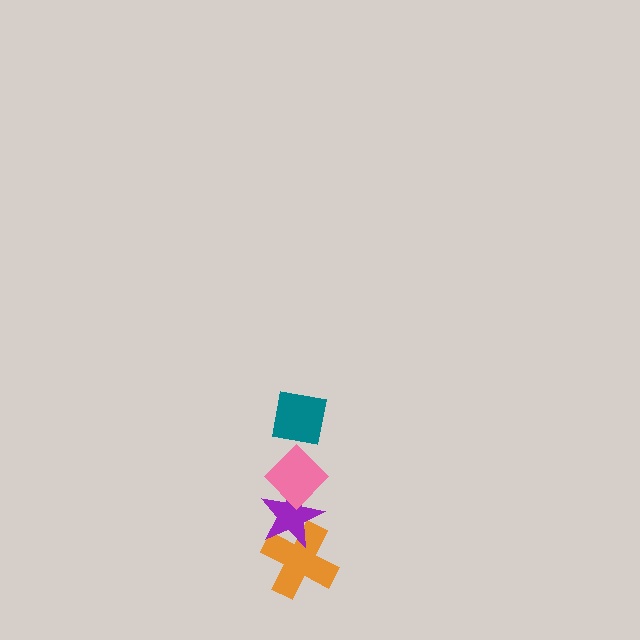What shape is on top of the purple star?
The pink diamond is on top of the purple star.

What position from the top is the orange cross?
The orange cross is 4th from the top.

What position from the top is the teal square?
The teal square is 1st from the top.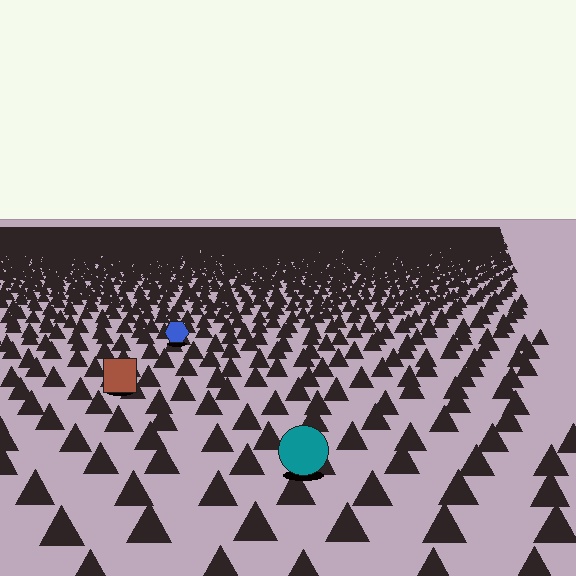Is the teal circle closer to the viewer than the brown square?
Yes. The teal circle is closer — you can tell from the texture gradient: the ground texture is coarser near it.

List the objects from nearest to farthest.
From nearest to farthest: the teal circle, the brown square, the blue hexagon.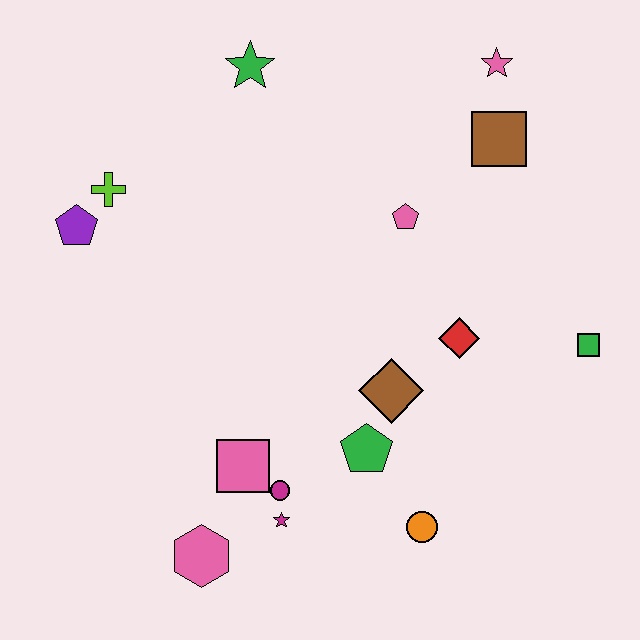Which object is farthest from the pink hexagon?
The pink star is farthest from the pink hexagon.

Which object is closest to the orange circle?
The green pentagon is closest to the orange circle.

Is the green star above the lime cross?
Yes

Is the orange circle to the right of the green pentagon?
Yes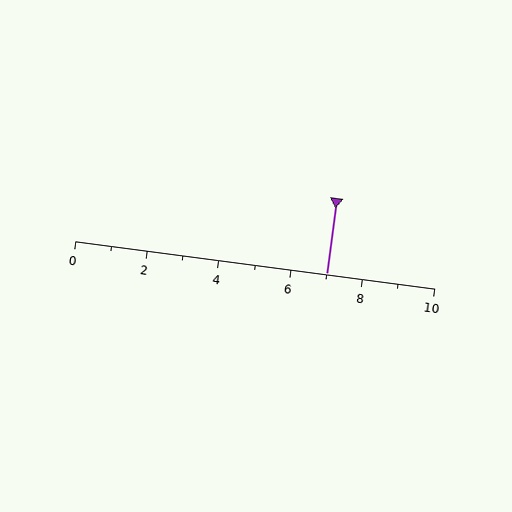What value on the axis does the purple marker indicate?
The marker indicates approximately 7.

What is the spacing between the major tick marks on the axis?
The major ticks are spaced 2 apart.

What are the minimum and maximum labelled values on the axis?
The axis runs from 0 to 10.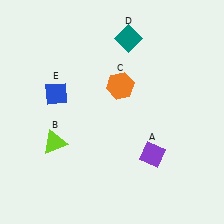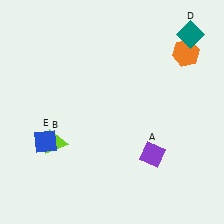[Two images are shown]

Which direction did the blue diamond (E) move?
The blue diamond (E) moved down.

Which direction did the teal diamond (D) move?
The teal diamond (D) moved right.